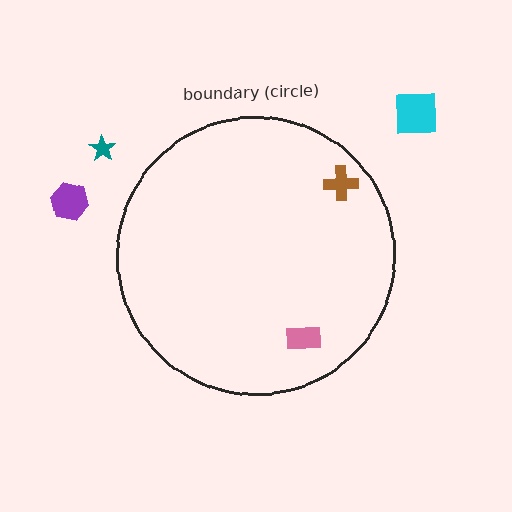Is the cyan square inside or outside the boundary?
Outside.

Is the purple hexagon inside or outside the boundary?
Outside.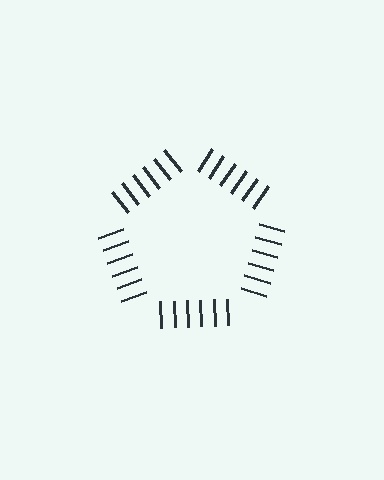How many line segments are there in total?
30 — 6 along each of the 5 edges.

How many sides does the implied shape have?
5 sides — the line-ends trace a pentagon.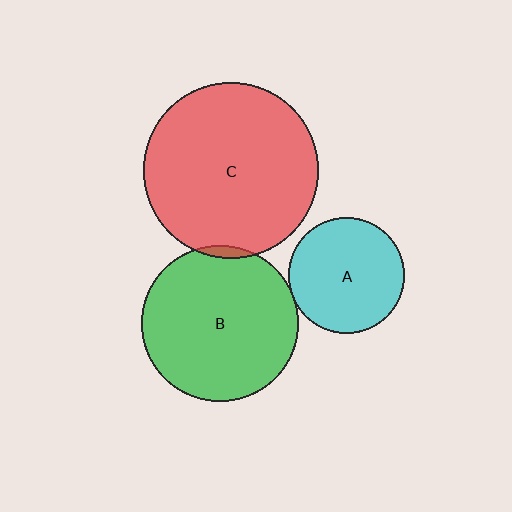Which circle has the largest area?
Circle C (red).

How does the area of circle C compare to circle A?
Approximately 2.3 times.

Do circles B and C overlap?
Yes.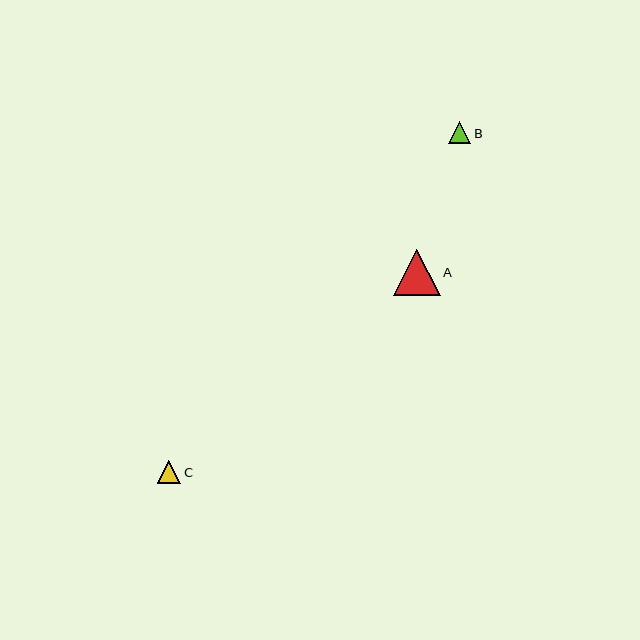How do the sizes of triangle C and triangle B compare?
Triangle C and triangle B are approximately the same size.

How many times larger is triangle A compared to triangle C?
Triangle A is approximately 2.0 times the size of triangle C.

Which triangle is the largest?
Triangle A is the largest with a size of approximately 46 pixels.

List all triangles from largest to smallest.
From largest to smallest: A, C, B.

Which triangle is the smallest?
Triangle B is the smallest with a size of approximately 22 pixels.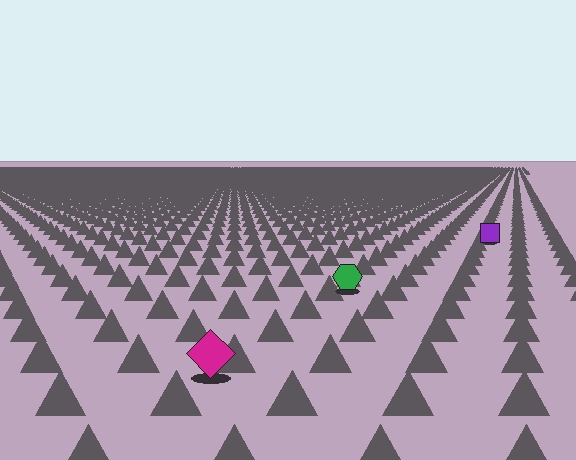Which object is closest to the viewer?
The magenta diamond is closest. The texture marks near it are larger and more spread out.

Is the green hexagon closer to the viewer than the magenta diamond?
No. The magenta diamond is closer — you can tell from the texture gradient: the ground texture is coarser near it.